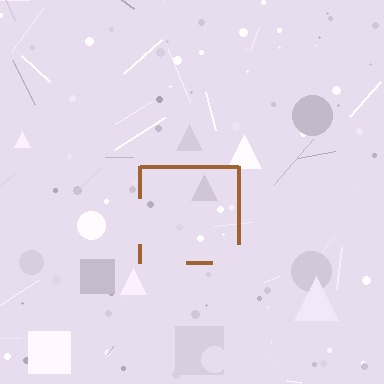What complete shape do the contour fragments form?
The contour fragments form a square.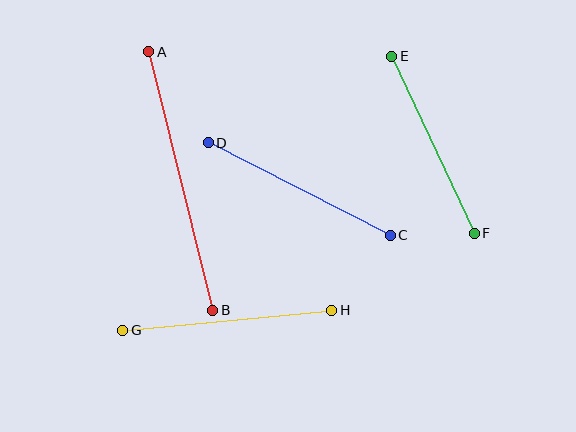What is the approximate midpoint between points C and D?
The midpoint is at approximately (299, 189) pixels.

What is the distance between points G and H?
The distance is approximately 210 pixels.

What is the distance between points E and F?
The distance is approximately 196 pixels.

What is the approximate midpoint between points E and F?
The midpoint is at approximately (433, 145) pixels.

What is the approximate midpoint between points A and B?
The midpoint is at approximately (181, 181) pixels.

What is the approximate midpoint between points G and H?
The midpoint is at approximately (227, 320) pixels.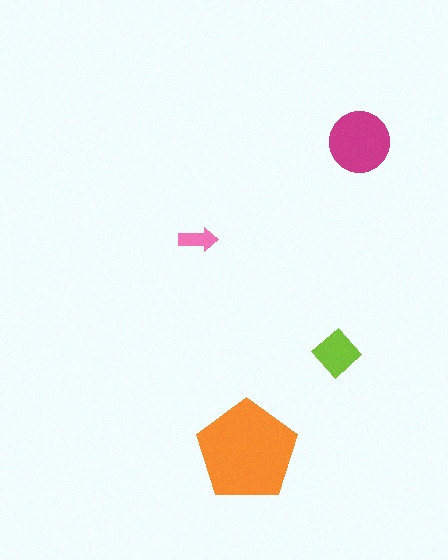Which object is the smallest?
The pink arrow.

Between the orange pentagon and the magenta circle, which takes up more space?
The orange pentagon.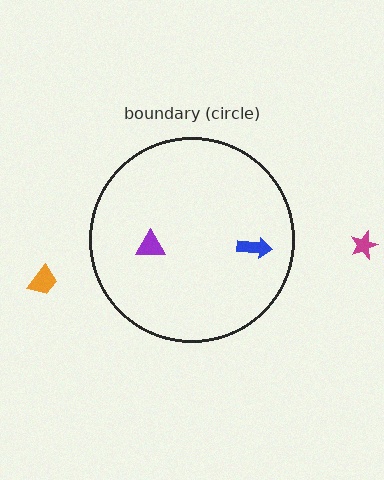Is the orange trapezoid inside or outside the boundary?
Outside.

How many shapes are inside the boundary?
2 inside, 2 outside.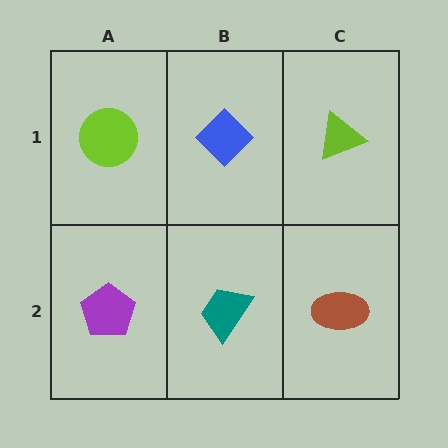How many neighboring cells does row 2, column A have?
2.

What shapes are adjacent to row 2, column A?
A lime circle (row 1, column A), a teal trapezoid (row 2, column B).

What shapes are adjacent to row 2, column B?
A blue diamond (row 1, column B), a purple pentagon (row 2, column A), a brown ellipse (row 2, column C).